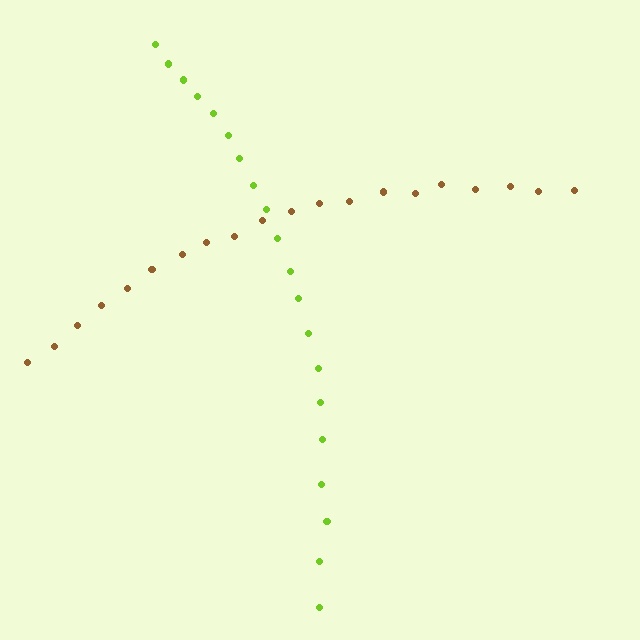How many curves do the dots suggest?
There are 2 distinct paths.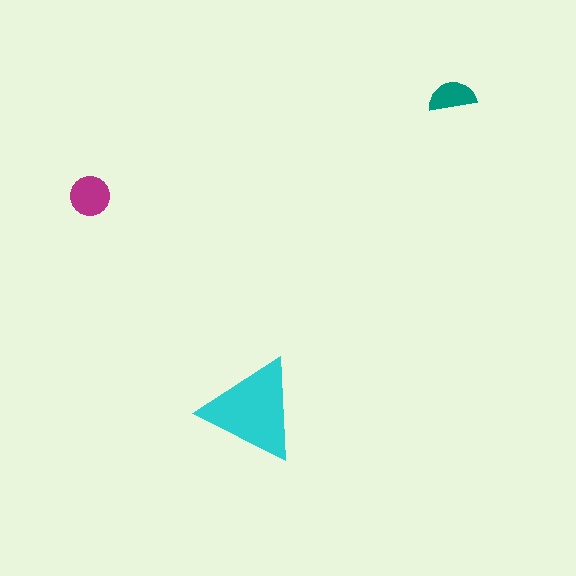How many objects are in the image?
There are 3 objects in the image.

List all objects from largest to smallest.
The cyan triangle, the magenta circle, the teal semicircle.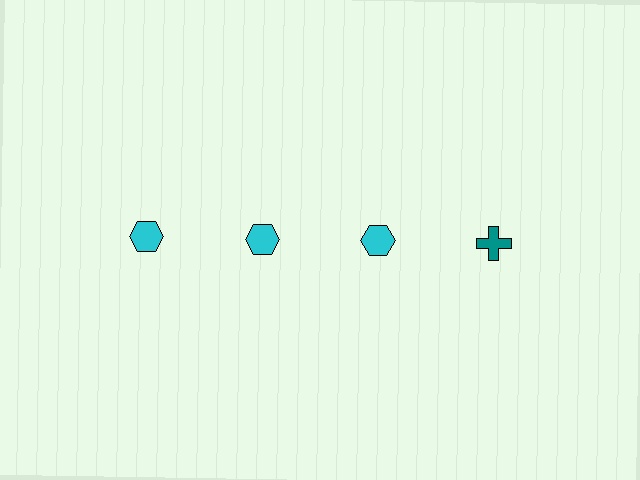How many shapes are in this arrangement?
There are 4 shapes arranged in a grid pattern.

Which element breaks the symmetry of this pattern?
The teal cross in the top row, second from right column breaks the symmetry. All other shapes are cyan hexagons.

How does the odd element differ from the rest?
It differs in both color (teal instead of cyan) and shape (cross instead of hexagon).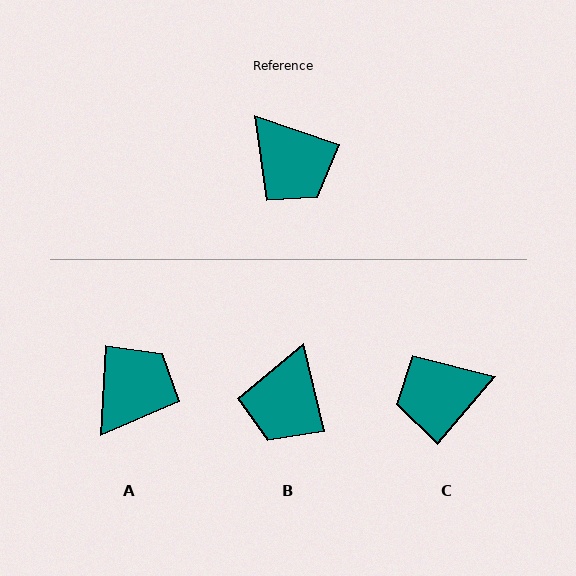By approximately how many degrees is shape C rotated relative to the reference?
Approximately 112 degrees clockwise.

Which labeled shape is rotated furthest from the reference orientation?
C, about 112 degrees away.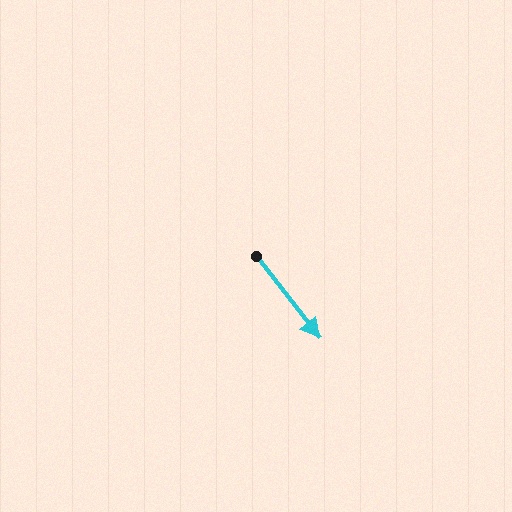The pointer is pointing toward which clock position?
Roughly 5 o'clock.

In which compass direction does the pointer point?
Southeast.